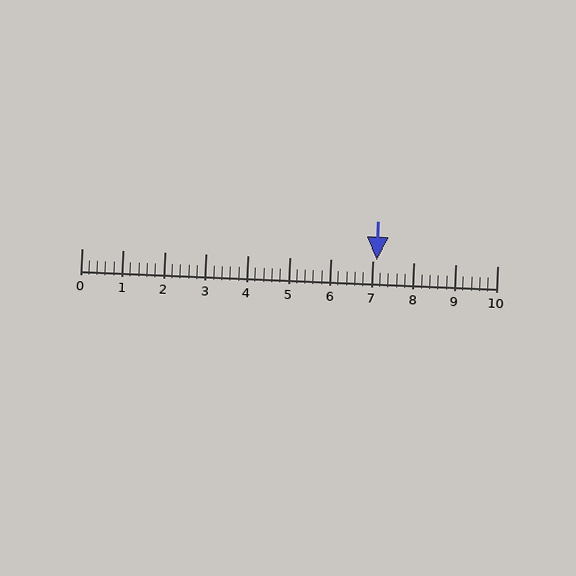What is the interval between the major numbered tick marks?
The major tick marks are spaced 1 units apart.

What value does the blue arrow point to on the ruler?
The blue arrow points to approximately 7.1.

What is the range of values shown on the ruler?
The ruler shows values from 0 to 10.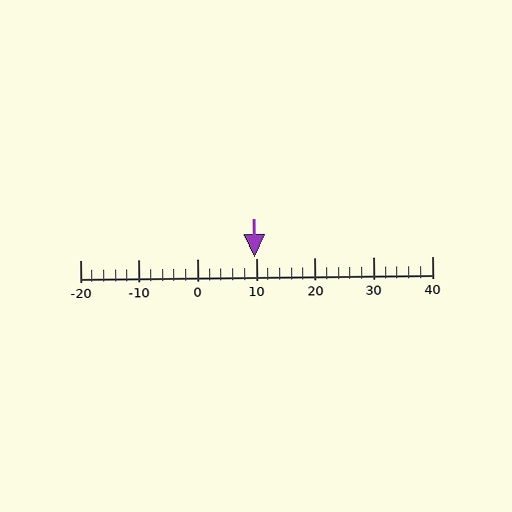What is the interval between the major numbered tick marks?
The major tick marks are spaced 10 units apart.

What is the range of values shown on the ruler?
The ruler shows values from -20 to 40.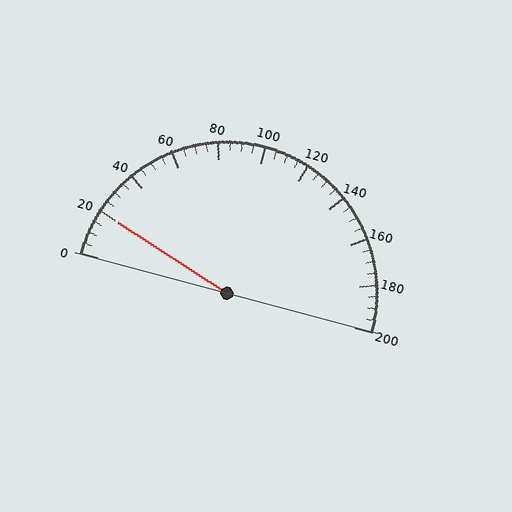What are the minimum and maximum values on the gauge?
The gauge ranges from 0 to 200.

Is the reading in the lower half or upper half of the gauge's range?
The reading is in the lower half of the range (0 to 200).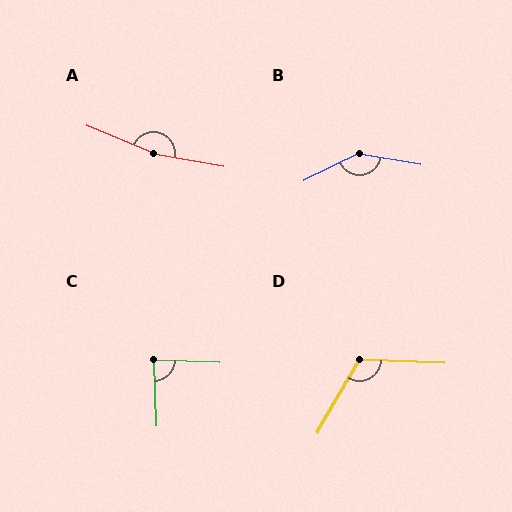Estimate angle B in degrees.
Approximately 144 degrees.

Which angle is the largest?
A, at approximately 167 degrees.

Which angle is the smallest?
C, at approximately 85 degrees.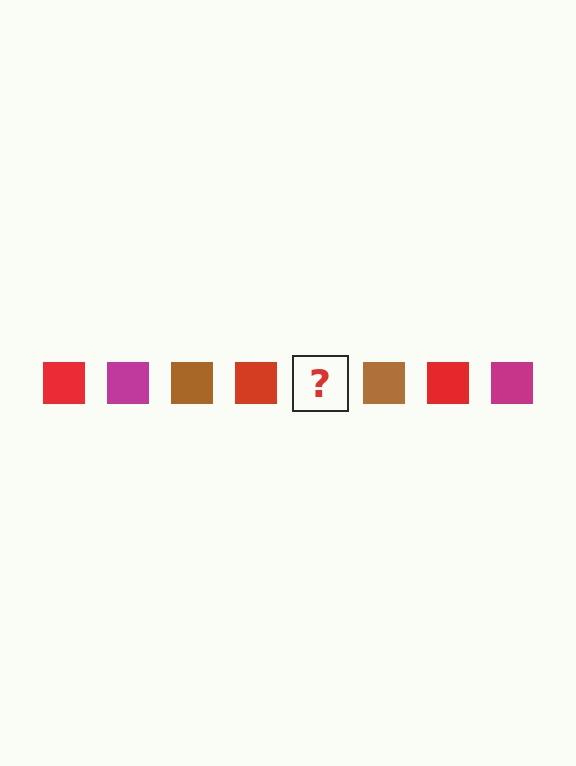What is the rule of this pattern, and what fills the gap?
The rule is that the pattern cycles through red, magenta, brown squares. The gap should be filled with a magenta square.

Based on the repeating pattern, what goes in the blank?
The blank should be a magenta square.